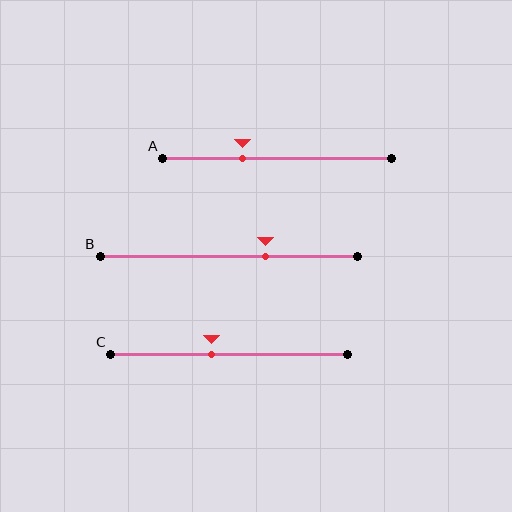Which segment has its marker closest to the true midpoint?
Segment C has its marker closest to the true midpoint.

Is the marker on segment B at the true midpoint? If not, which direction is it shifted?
No, the marker on segment B is shifted to the right by about 14% of the segment length.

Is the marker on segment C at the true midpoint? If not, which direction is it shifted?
No, the marker on segment C is shifted to the left by about 7% of the segment length.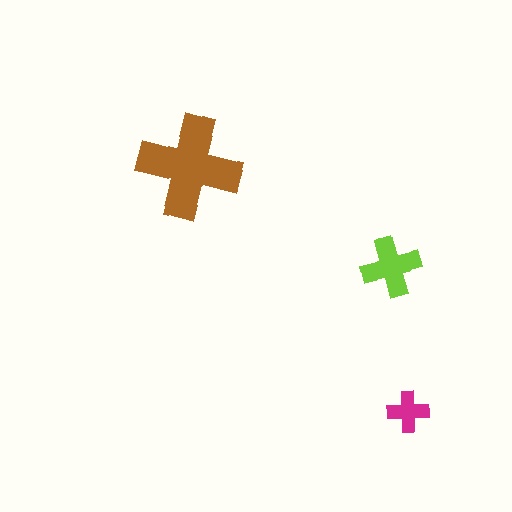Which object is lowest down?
The magenta cross is bottommost.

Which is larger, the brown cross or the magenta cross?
The brown one.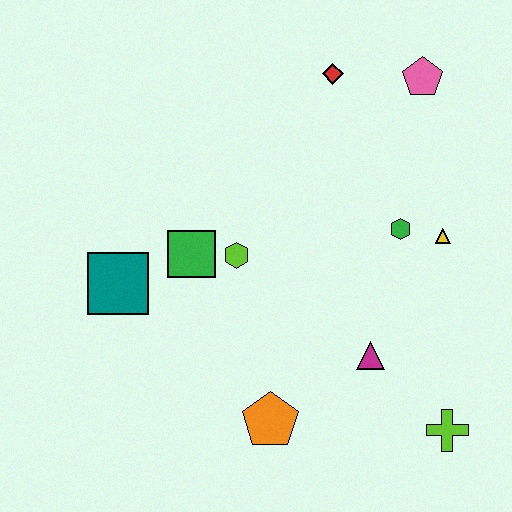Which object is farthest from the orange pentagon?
The pink pentagon is farthest from the orange pentagon.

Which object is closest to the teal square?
The green square is closest to the teal square.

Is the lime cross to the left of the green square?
No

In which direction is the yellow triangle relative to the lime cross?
The yellow triangle is above the lime cross.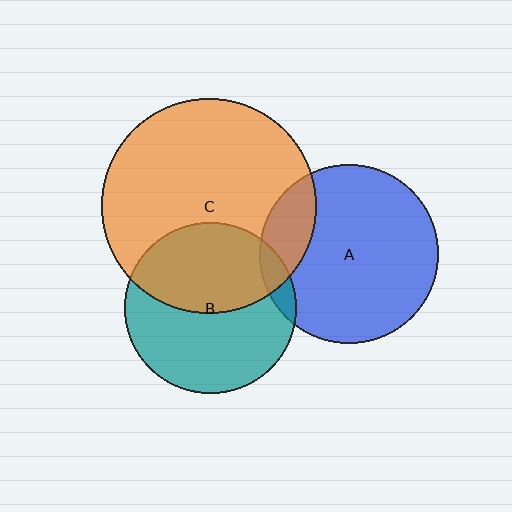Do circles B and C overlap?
Yes.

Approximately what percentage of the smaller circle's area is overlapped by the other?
Approximately 45%.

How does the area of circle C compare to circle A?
Approximately 1.4 times.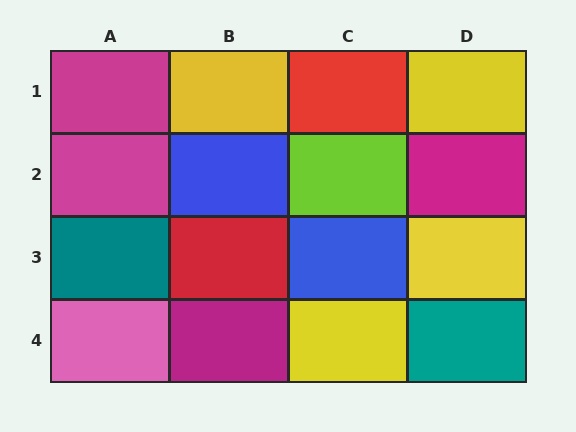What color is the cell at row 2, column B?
Blue.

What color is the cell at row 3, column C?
Blue.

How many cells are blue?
2 cells are blue.